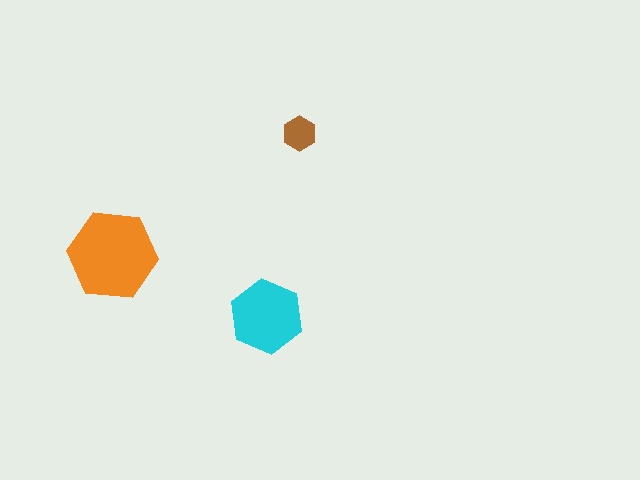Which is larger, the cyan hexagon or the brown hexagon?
The cyan one.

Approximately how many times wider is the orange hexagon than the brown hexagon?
About 2.5 times wider.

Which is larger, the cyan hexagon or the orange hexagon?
The orange one.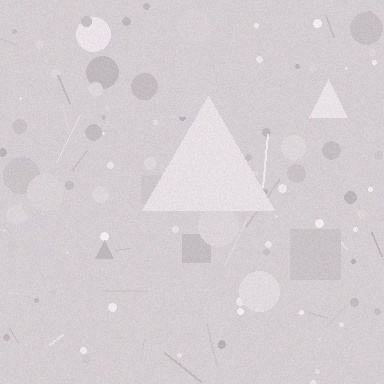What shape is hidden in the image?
A triangle is hidden in the image.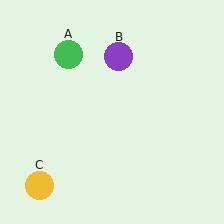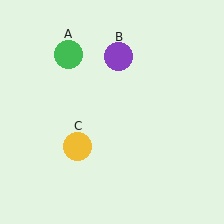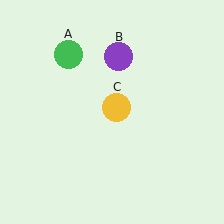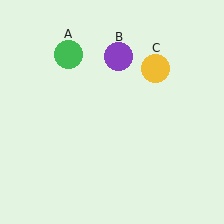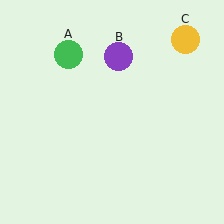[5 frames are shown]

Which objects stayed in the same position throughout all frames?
Green circle (object A) and purple circle (object B) remained stationary.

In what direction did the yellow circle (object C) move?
The yellow circle (object C) moved up and to the right.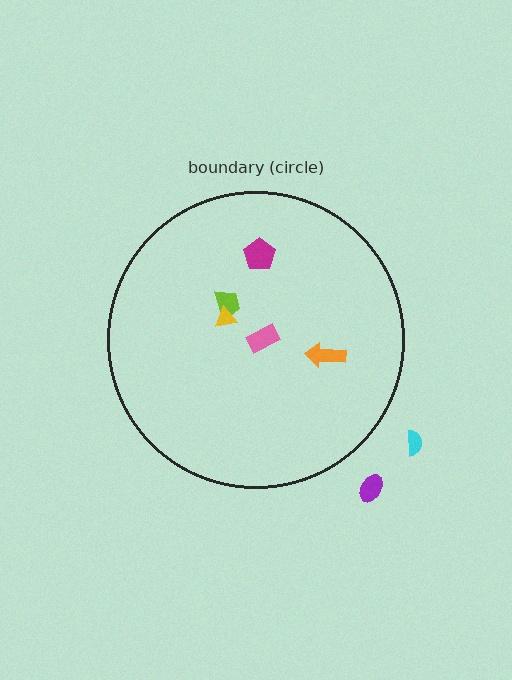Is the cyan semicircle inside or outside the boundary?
Outside.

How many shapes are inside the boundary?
5 inside, 2 outside.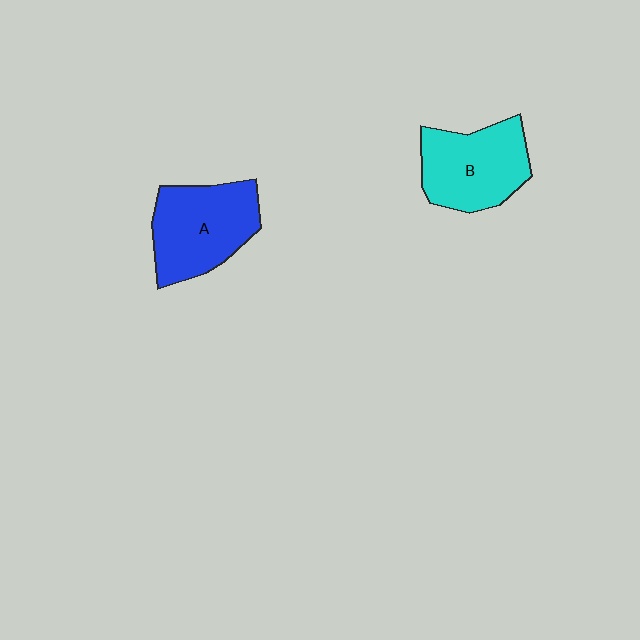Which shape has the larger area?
Shape A (blue).